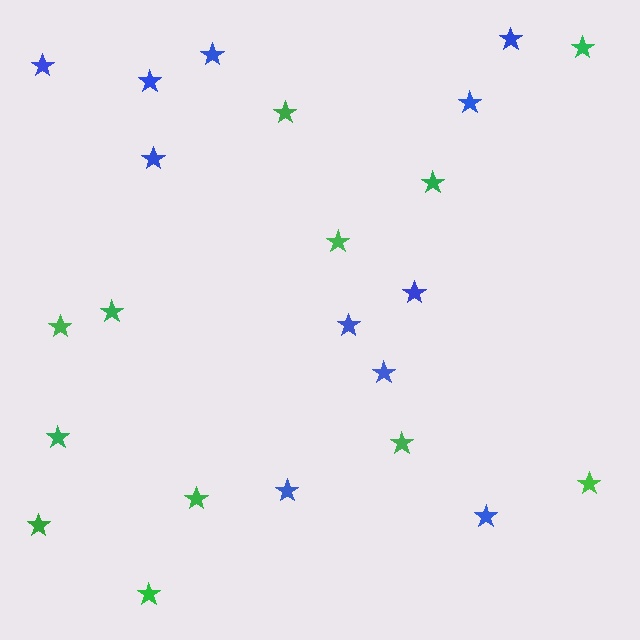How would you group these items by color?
There are 2 groups: one group of green stars (12) and one group of blue stars (11).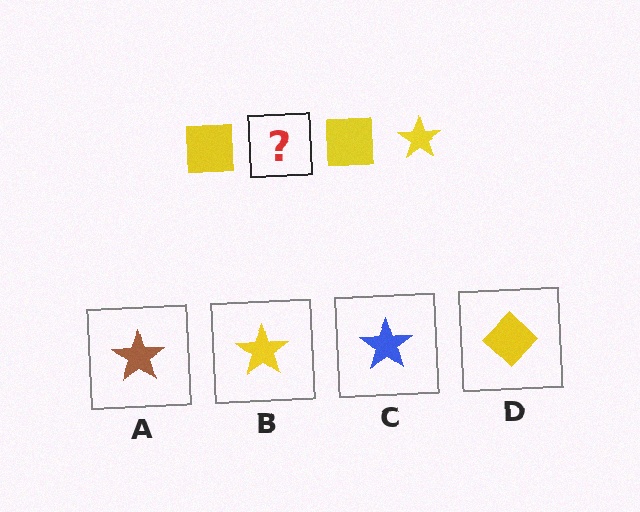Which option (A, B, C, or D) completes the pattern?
B.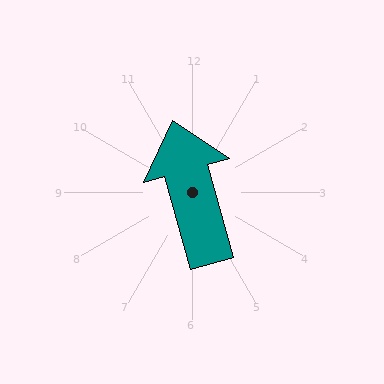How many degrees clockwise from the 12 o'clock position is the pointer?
Approximately 345 degrees.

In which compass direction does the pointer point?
North.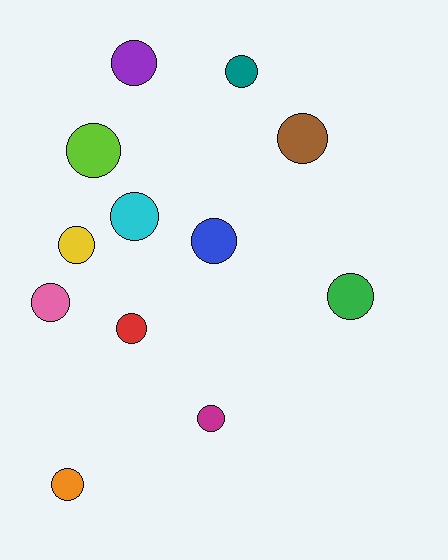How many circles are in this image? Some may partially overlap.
There are 12 circles.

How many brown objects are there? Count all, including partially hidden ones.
There is 1 brown object.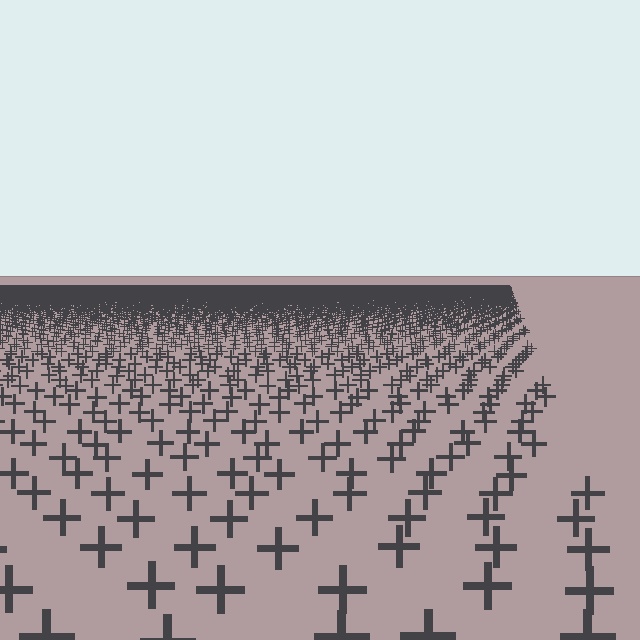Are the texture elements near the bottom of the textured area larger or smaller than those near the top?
Larger. Near the bottom, elements are closer to the viewer and appear at a bigger on-screen size.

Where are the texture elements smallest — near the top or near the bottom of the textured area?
Near the top.